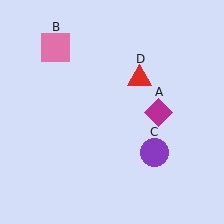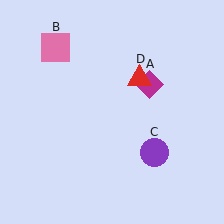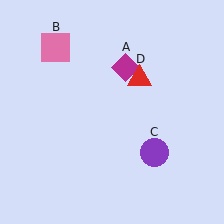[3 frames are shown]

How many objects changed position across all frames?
1 object changed position: magenta diamond (object A).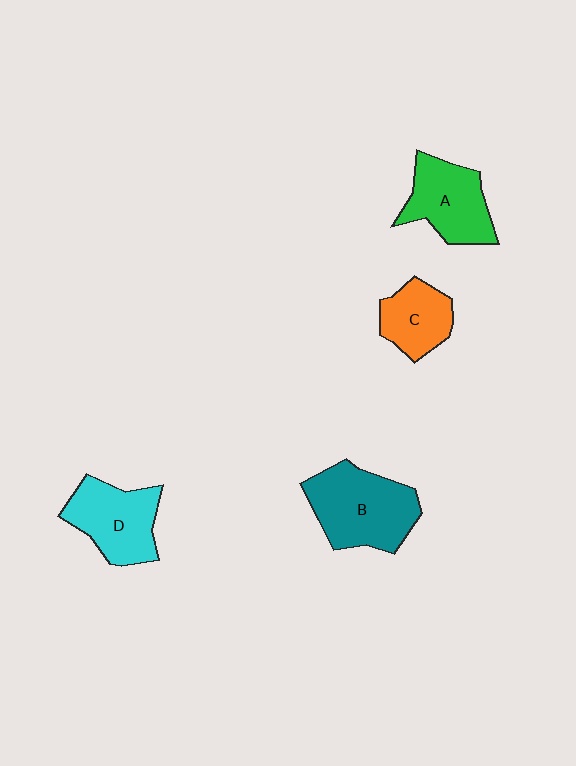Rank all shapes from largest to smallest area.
From largest to smallest: B (teal), D (cyan), A (green), C (orange).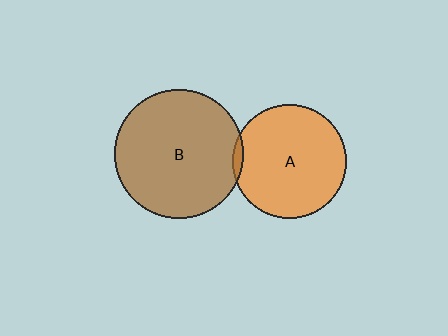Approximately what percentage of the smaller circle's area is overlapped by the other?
Approximately 5%.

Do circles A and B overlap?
Yes.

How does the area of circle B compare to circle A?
Approximately 1.3 times.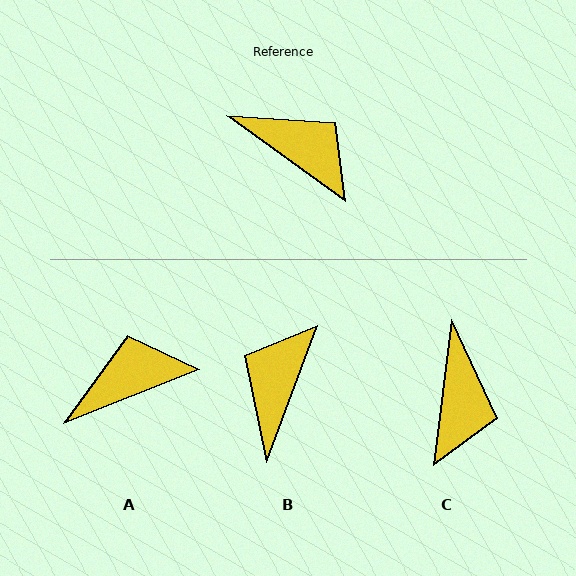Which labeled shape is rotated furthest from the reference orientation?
B, about 105 degrees away.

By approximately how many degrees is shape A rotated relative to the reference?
Approximately 58 degrees counter-clockwise.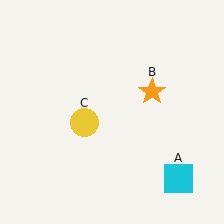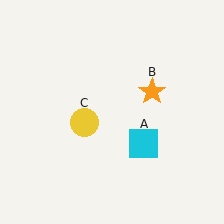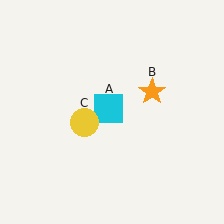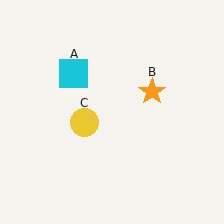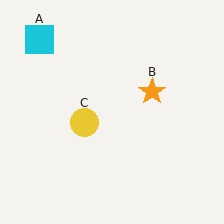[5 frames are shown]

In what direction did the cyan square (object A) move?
The cyan square (object A) moved up and to the left.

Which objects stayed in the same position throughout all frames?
Orange star (object B) and yellow circle (object C) remained stationary.